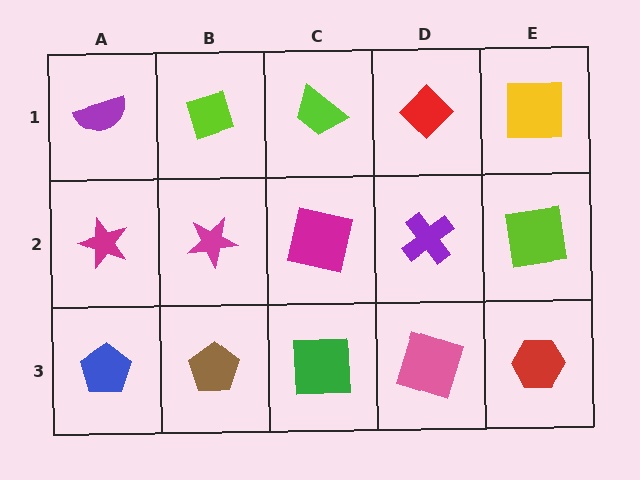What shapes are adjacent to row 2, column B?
A lime diamond (row 1, column B), a brown pentagon (row 3, column B), a magenta star (row 2, column A), a magenta square (row 2, column C).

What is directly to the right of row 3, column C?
A pink square.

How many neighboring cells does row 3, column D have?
3.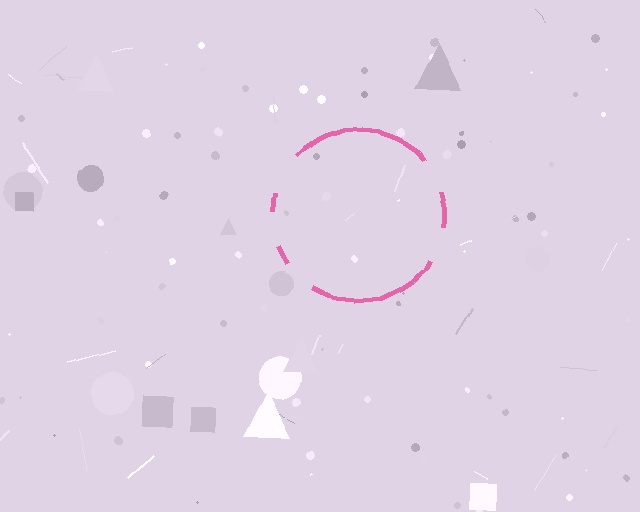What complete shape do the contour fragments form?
The contour fragments form a circle.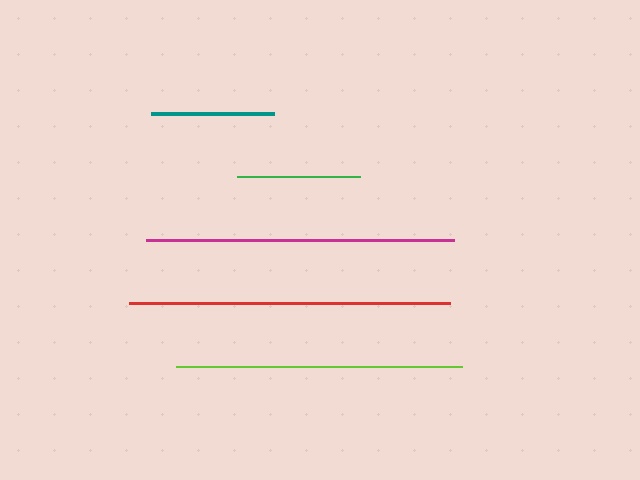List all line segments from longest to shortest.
From longest to shortest: red, magenta, lime, green, teal.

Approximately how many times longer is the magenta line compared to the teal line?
The magenta line is approximately 2.5 times the length of the teal line.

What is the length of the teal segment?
The teal segment is approximately 123 pixels long.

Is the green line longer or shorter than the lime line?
The lime line is longer than the green line.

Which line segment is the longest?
The red line is the longest at approximately 321 pixels.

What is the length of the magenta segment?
The magenta segment is approximately 308 pixels long.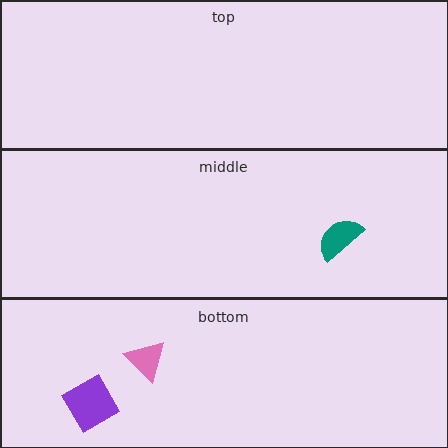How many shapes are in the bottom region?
2.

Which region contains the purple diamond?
The bottom region.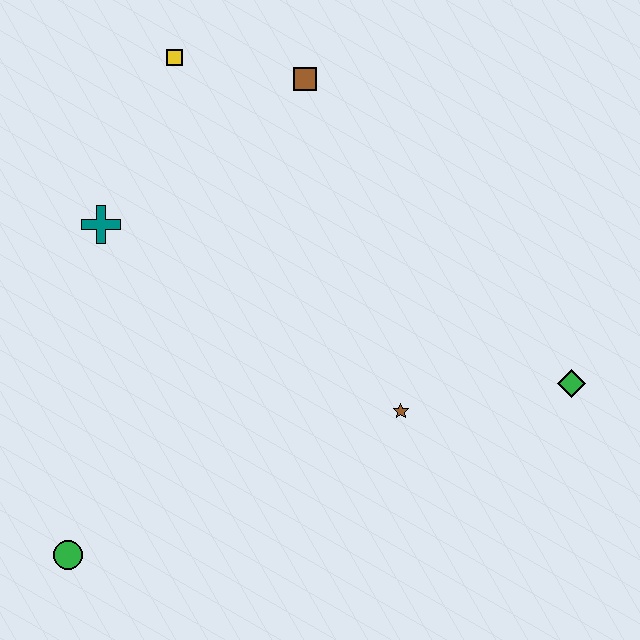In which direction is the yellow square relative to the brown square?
The yellow square is to the left of the brown square.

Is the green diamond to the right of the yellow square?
Yes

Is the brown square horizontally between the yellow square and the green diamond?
Yes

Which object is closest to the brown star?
The green diamond is closest to the brown star.